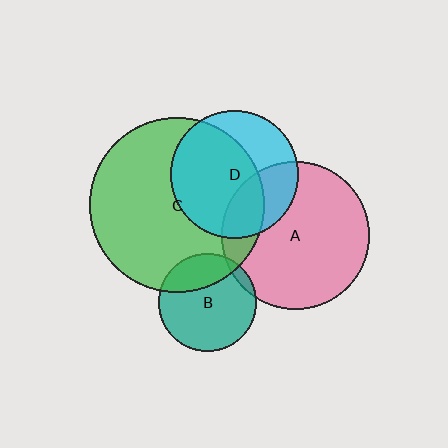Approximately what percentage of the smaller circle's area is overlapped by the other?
Approximately 25%.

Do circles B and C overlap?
Yes.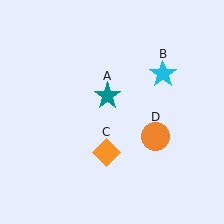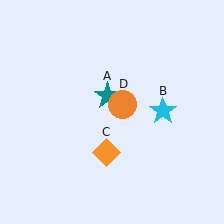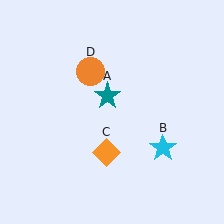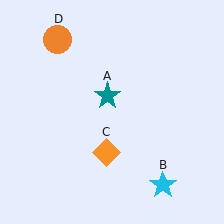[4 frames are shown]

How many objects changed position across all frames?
2 objects changed position: cyan star (object B), orange circle (object D).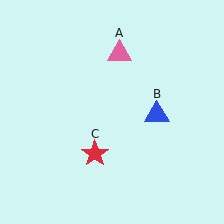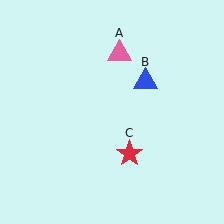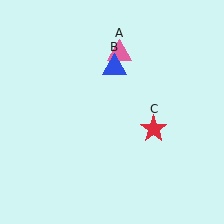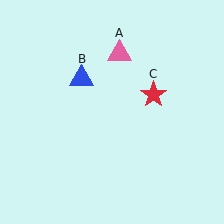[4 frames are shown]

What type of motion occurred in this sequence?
The blue triangle (object B), red star (object C) rotated counterclockwise around the center of the scene.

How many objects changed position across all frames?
2 objects changed position: blue triangle (object B), red star (object C).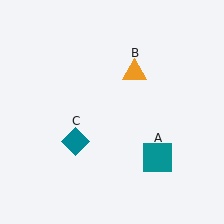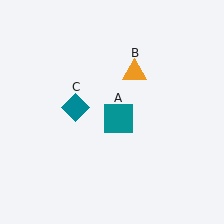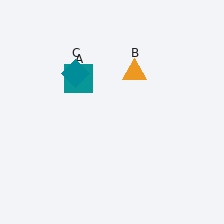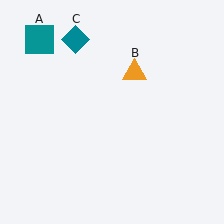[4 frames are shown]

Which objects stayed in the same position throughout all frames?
Orange triangle (object B) remained stationary.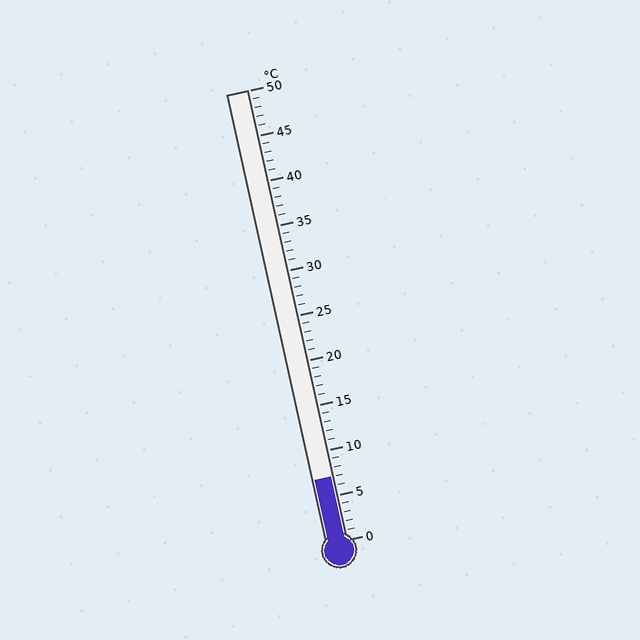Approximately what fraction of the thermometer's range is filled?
The thermometer is filled to approximately 15% of its range.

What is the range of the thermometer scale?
The thermometer scale ranges from 0°C to 50°C.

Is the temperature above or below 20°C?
The temperature is below 20°C.